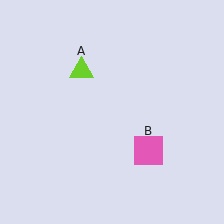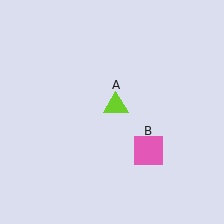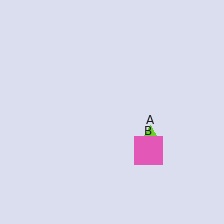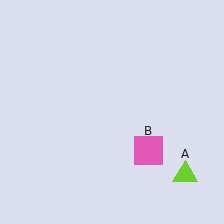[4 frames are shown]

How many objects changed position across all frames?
1 object changed position: lime triangle (object A).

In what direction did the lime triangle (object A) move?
The lime triangle (object A) moved down and to the right.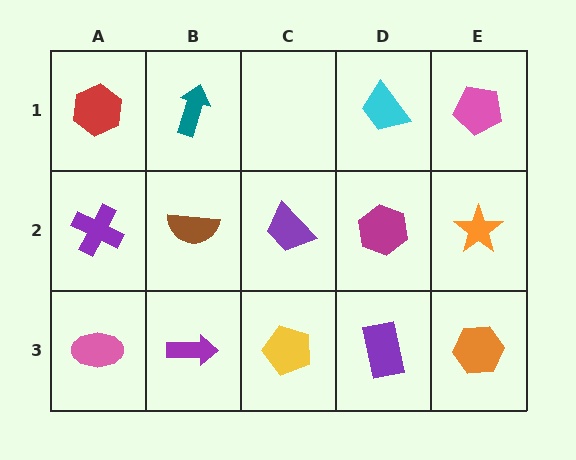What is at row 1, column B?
A teal arrow.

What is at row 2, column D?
A magenta hexagon.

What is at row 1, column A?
A red hexagon.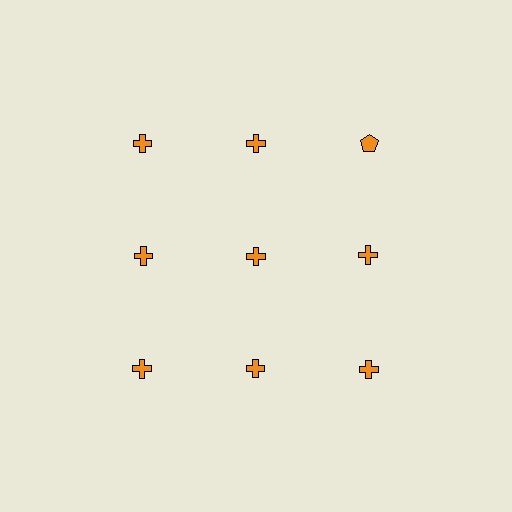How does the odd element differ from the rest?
It has a different shape: pentagon instead of cross.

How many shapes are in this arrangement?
There are 9 shapes arranged in a grid pattern.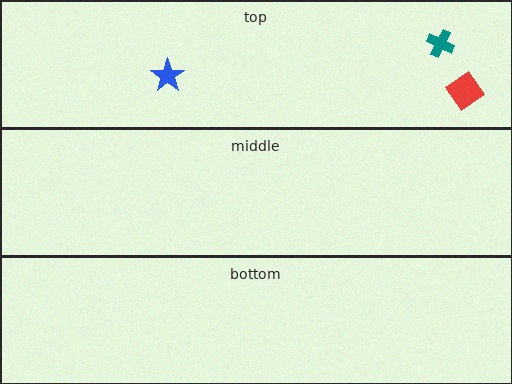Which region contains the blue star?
The top region.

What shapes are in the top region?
The red diamond, the teal cross, the blue star.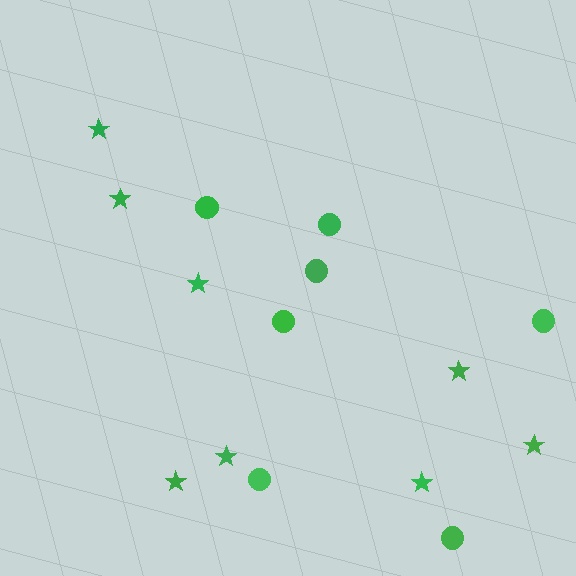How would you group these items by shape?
There are 2 groups: one group of stars (8) and one group of circles (7).